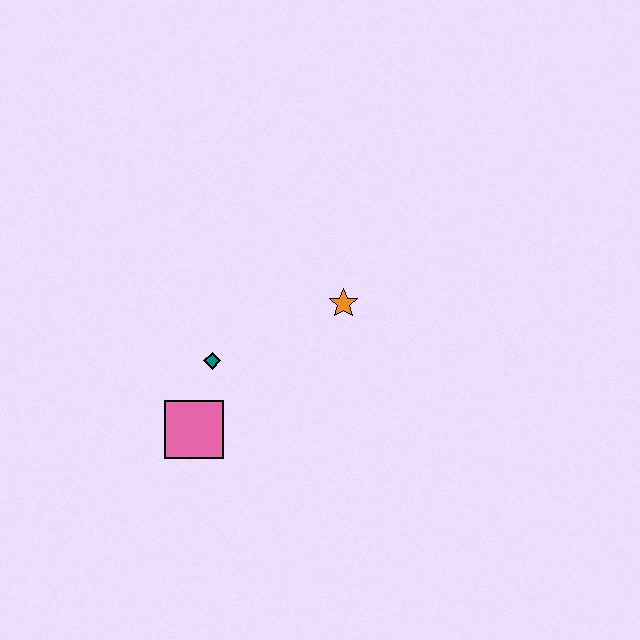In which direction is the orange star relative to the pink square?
The orange star is to the right of the pink square.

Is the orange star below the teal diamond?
No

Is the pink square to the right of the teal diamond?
No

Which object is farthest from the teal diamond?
The orange star is farthest from the teal diamond.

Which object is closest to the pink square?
The teal diamond is closest to the pink square.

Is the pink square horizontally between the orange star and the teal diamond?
No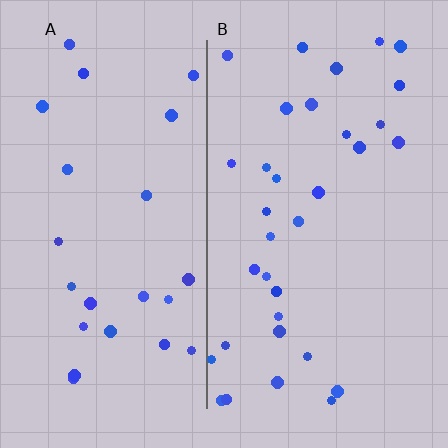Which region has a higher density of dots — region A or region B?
B (the right).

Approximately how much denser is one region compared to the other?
Approximately 1.4× — region B over region A.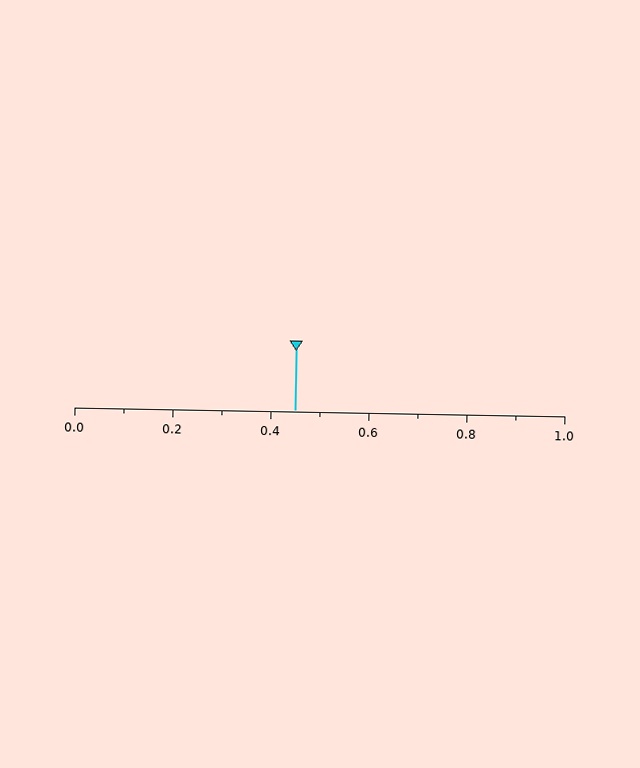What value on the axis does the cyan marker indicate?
The marker indicates approximately 0.45.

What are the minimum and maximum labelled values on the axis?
The axis runs from 0.0 to 1.0.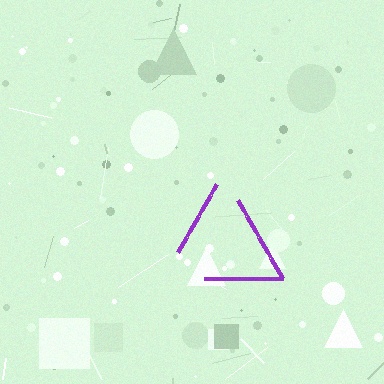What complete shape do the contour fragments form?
The contour fragments form a triangle.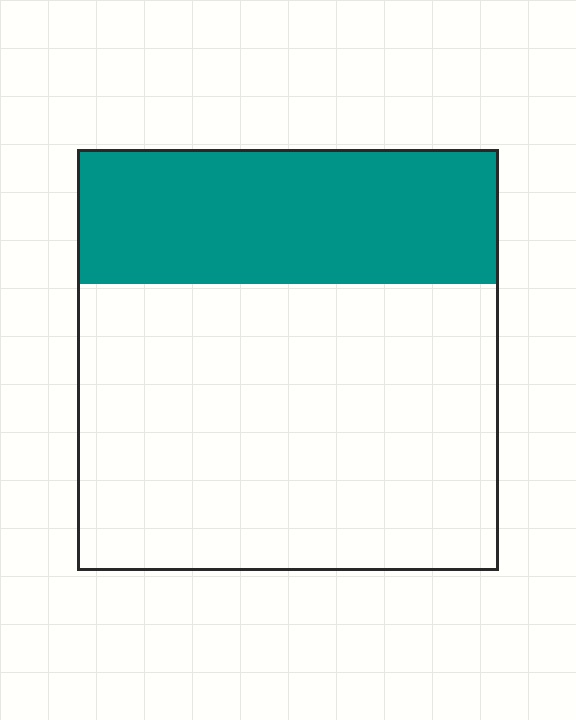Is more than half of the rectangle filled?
No.